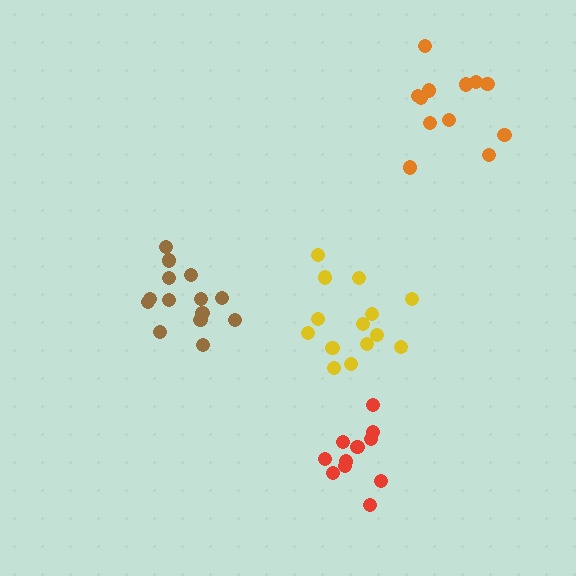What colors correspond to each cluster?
The clusters are colored: orange, brown, yellow, red.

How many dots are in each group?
Group 1: 12 dots, Group 2: 14 dots, Group 3: 14 dots, Group 4: 11 dots (51 total).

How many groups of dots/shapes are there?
There are 4 groups.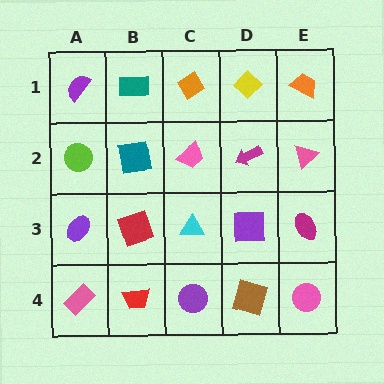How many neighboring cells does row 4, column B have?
3.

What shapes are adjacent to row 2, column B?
A teal rectangle (row 1, column B), a red square (row 3, column B), a lime circle (row 2, column A), a pink trapezoid (row 2, column C).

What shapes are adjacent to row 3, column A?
A lime circle (row 2, column A), a pink rectangle (row 4, column A), a red square (row 3, column B).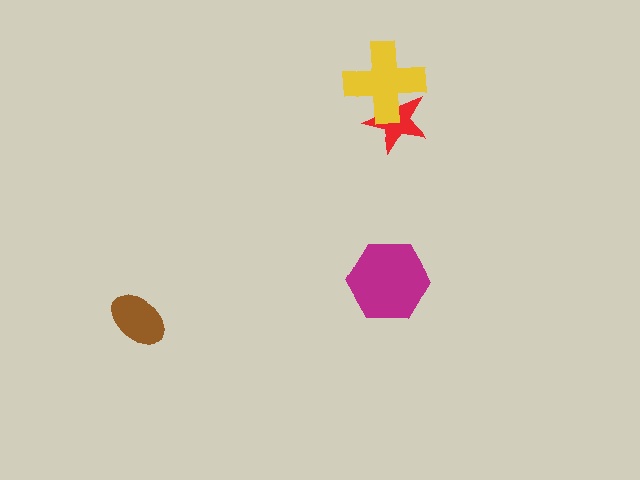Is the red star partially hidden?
Yes, it is partially covered by another shape.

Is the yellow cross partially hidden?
No, no other shape covers it.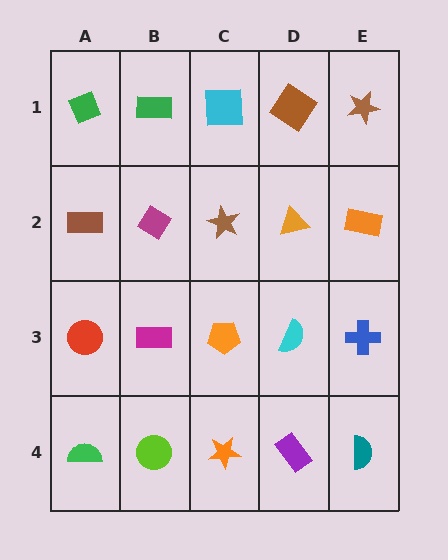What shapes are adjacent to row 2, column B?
A green rectangle (row 1, column B), a magenta rectangle (row 3, column B), a brown rectangle (row 2, column A), a brown star (row 2, column C).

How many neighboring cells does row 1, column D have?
3.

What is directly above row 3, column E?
An orange rectangle.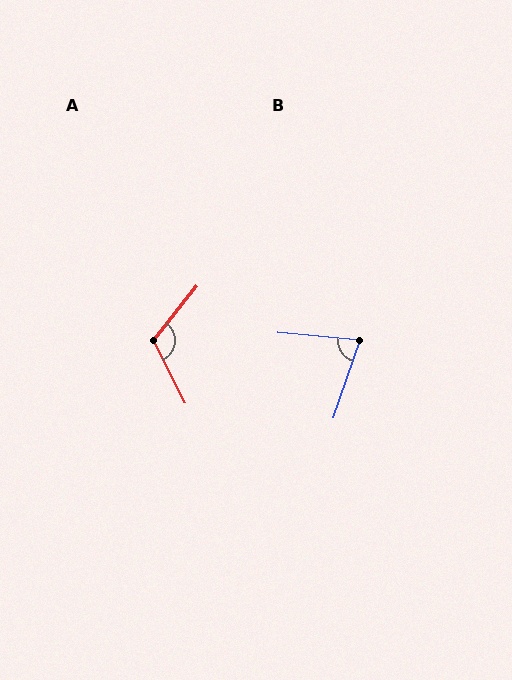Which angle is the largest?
A, at approximately 114 degrees.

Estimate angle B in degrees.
Approximately 76 degrees.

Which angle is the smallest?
B, at approximately 76 degrees.